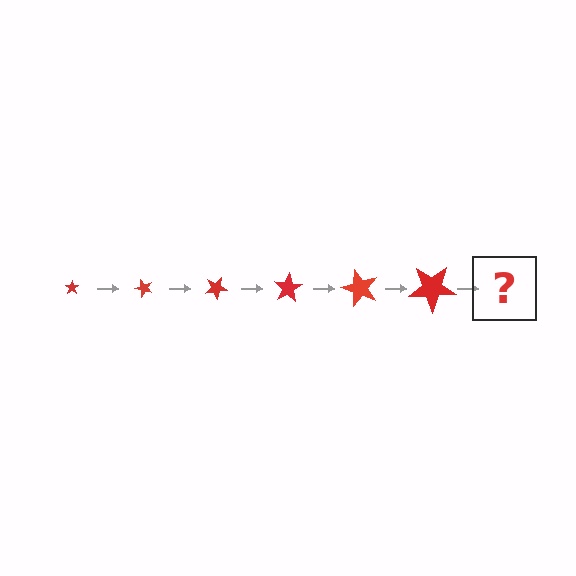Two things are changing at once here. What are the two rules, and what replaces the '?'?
The two rules are that the star grows larger each step and it rotates 50 degrees each step. The '?' should be a star, larger than the previous one and rotated 300 degrees from the start.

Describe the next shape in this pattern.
It should be a star, larger than the previous one and rotated 300 degrees from the start.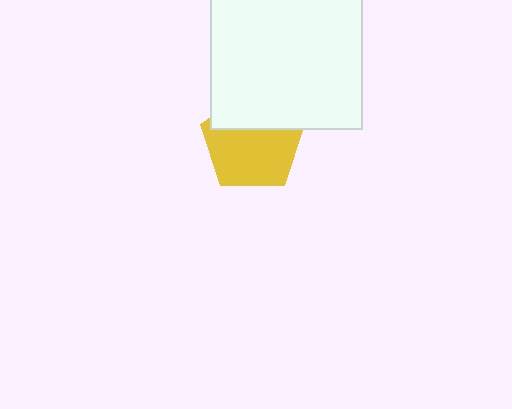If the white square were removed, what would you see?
You would see the complete yellow pentagon.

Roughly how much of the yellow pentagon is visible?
Most of it is visible (roughly 66%).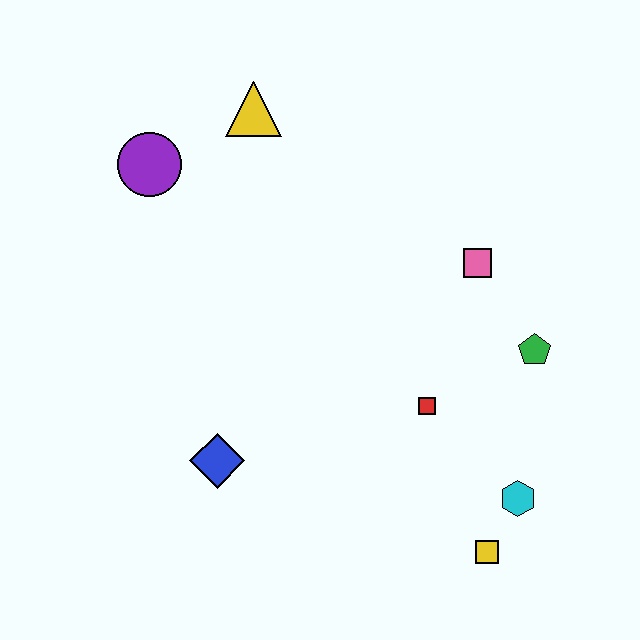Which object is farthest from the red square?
The purple circle is farthest from the red square.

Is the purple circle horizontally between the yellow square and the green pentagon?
No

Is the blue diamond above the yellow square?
Yes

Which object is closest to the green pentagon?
The pink square is closest to the green pentagon.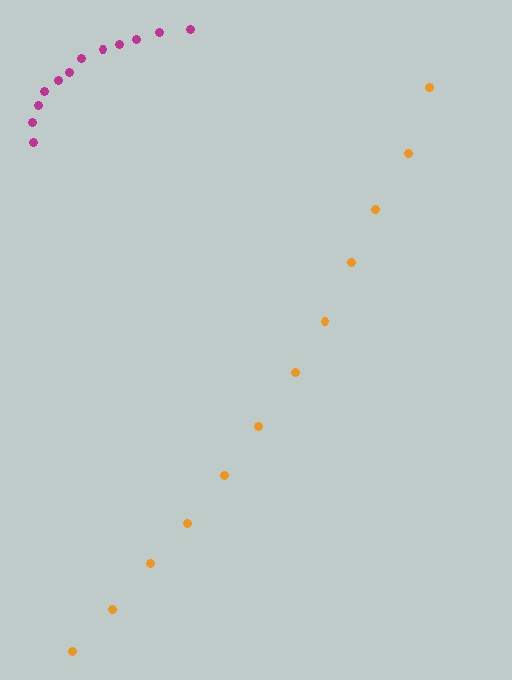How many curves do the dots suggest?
There are 2 distinct paths.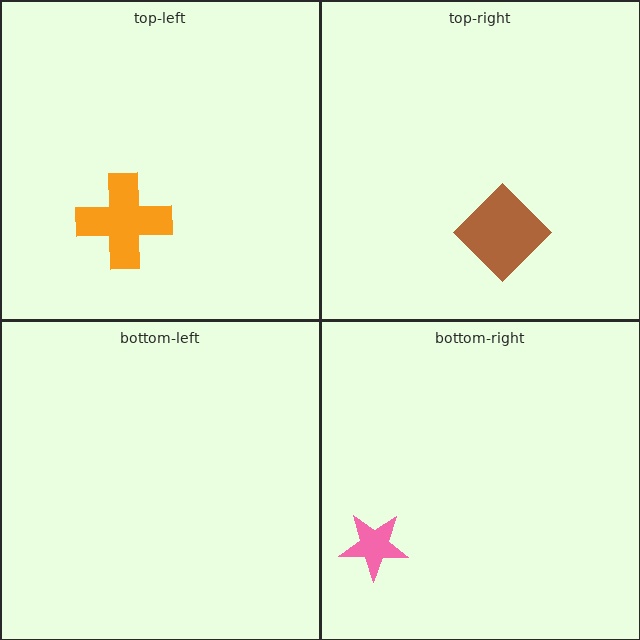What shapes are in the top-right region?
The brown diamond.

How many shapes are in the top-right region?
1.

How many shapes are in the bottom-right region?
1.